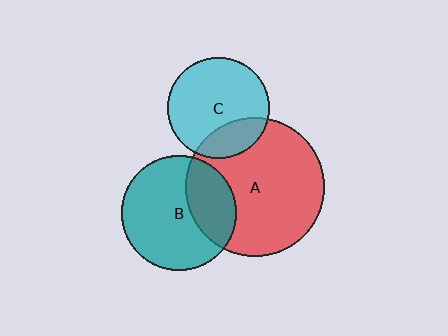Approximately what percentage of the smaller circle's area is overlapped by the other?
Approximately 25%.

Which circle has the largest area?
Circle A (red).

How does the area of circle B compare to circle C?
Approximately 1.3 times.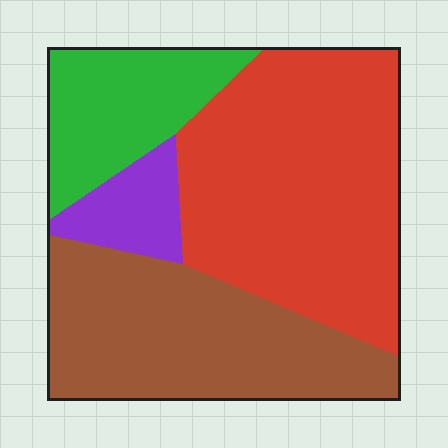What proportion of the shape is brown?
Brown covers around 30% of the shape.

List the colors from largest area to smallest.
From largest to smallest: red, brown, green, purple.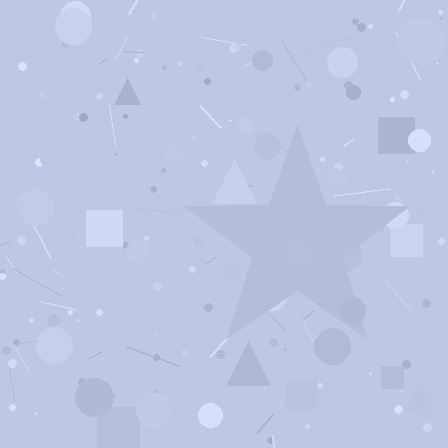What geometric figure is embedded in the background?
A star is embedded in the background.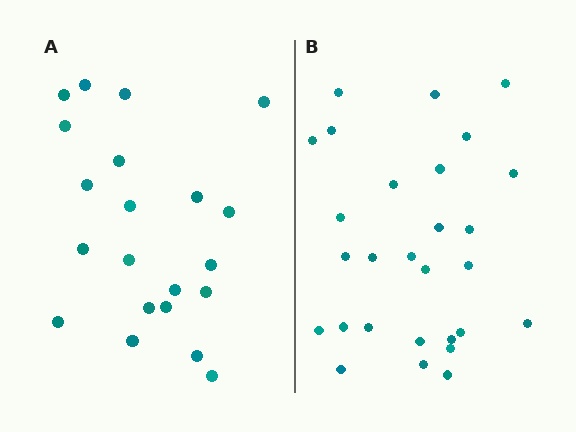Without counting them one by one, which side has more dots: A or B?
Region B (the right region) has more dots.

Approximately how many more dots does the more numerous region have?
Region B has roughly 8 or so more dots than region A.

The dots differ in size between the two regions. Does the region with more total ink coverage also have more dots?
No. Region A has more total ink coverage because its dots are larger, but region B actually contains more individual dots. Total area can be misleading — the number of items is what matters here.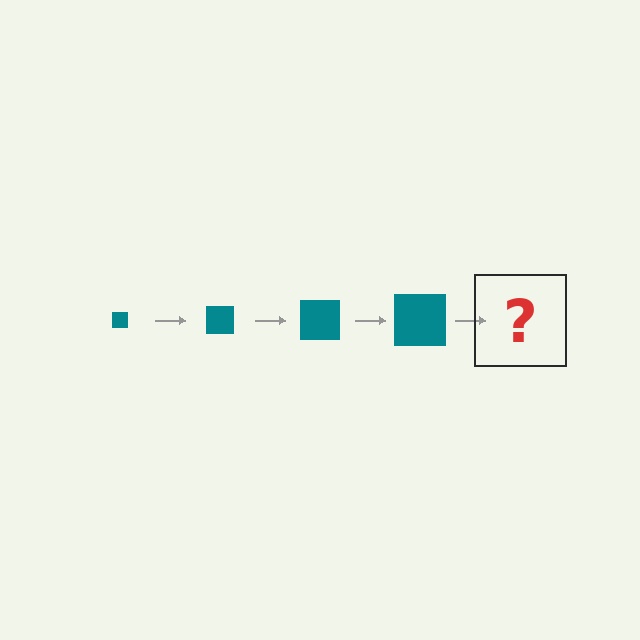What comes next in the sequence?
The next element should be a teal square, larger than the previous one.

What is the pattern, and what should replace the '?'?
The pattern is that the square gets progressively larger each step. The '?' should be a teal square, larger than the previous one.